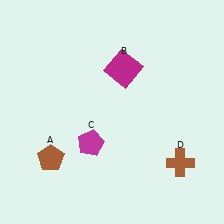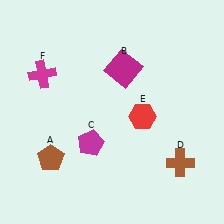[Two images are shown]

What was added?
A red hexagon (E), a magenta cross (F) were added in Image 2.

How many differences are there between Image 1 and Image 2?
There are 2 differences between the two images.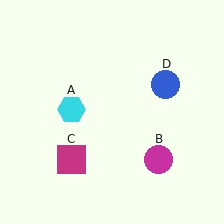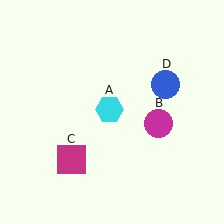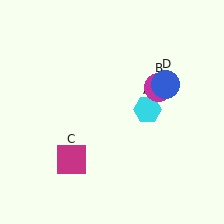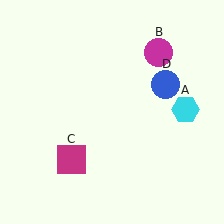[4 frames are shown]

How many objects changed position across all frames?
2 objects changed position: cyan hexagon (object A), magenta circle (object B).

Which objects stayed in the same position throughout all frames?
Magenta square (object C) and blue circle (object D) remained stationary.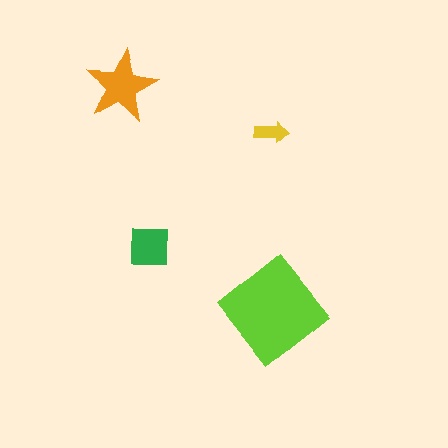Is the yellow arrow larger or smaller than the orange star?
Smaller.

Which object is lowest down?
The lime diamond is bottommost.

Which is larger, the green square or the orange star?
The orange star.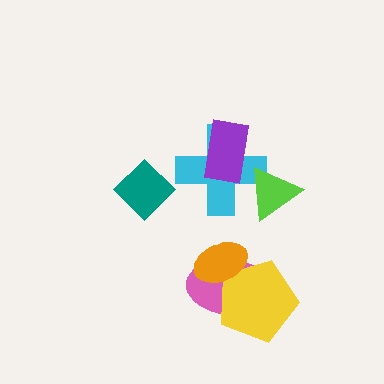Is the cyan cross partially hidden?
Yes, it is partially covered by another shape.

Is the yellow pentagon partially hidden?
Yes, it is partially covered by another shape.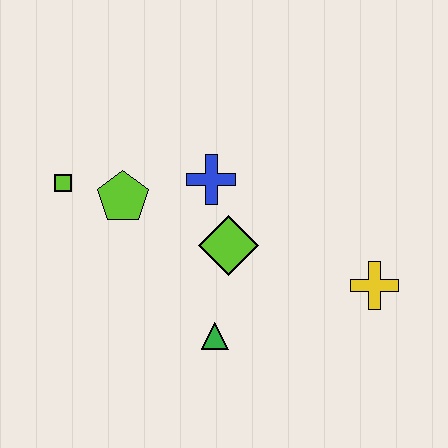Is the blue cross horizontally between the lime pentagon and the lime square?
No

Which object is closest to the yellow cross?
The lime diamond is closest to the yellow cross.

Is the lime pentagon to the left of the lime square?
No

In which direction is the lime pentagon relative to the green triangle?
The lime pentagon is above the green triangle.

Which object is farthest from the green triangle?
The lime square is farthest from the green triangle.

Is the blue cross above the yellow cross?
Yes